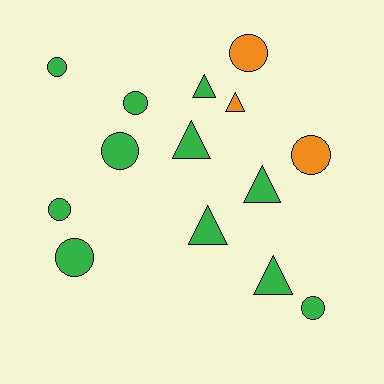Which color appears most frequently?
Green, with 11 objects.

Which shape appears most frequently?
Circle, with 8 objects.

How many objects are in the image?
There are 14 objects.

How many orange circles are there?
There are 2 orange circles.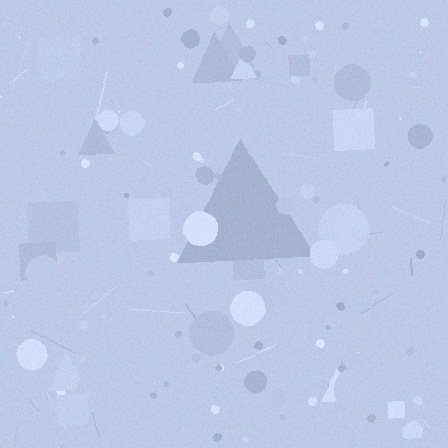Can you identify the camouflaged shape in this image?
The camouflaged shape is a triangle.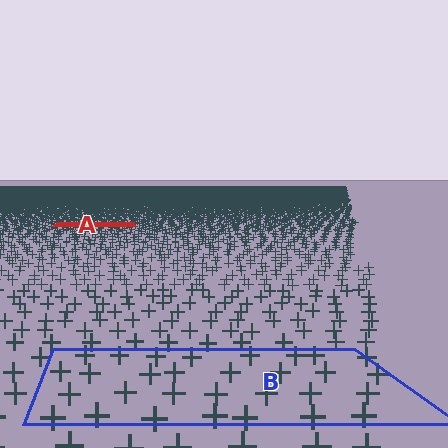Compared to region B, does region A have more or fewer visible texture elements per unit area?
Region A has more texture elements per unit area — they are packed more densely because it is farther away.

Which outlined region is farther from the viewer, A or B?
Region A is farther from the viewer — the texture elements inside it appear smaller and more densely packed.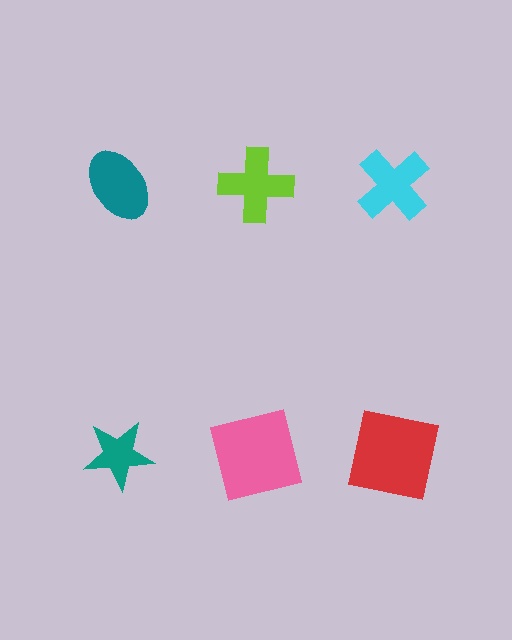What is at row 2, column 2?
A pink square.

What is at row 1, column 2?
A lime cross.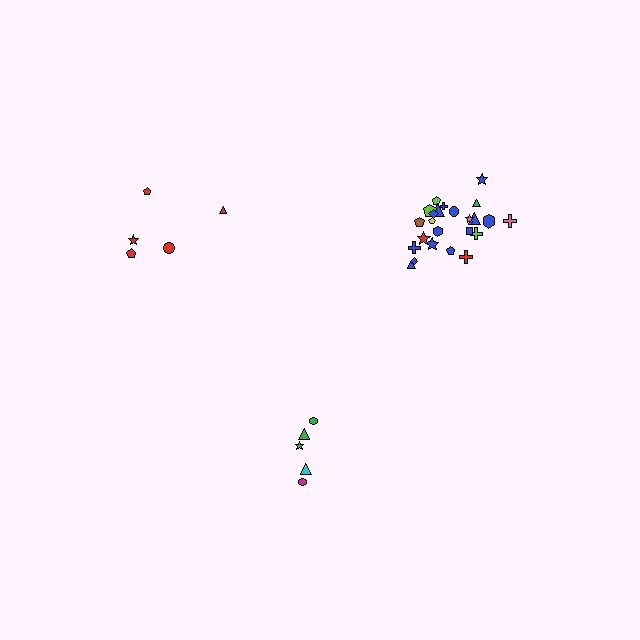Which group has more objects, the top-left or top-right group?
The top-right group.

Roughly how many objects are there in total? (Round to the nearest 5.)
Roughly 35 objects in total.